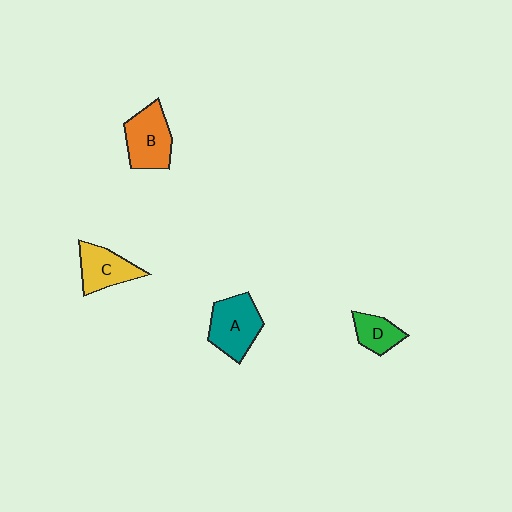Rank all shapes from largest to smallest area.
From largest to smallest: A (teal), B (orange), C (yellow), D (green).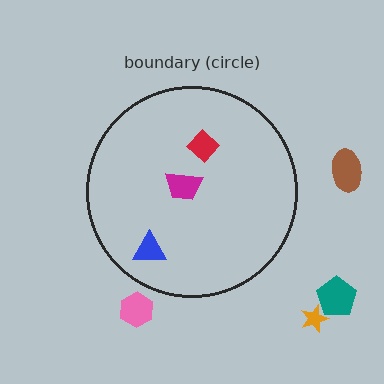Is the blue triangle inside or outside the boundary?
Inside.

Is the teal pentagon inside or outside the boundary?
Outside.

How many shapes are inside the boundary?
3 inside, 4 outside.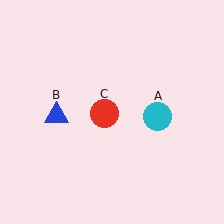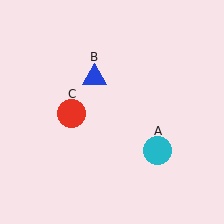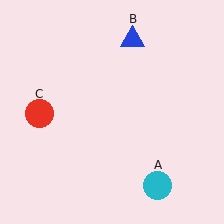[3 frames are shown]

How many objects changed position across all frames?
3 objects changed position: cyan circle (object A), blue triangle (object B), red circle (object C).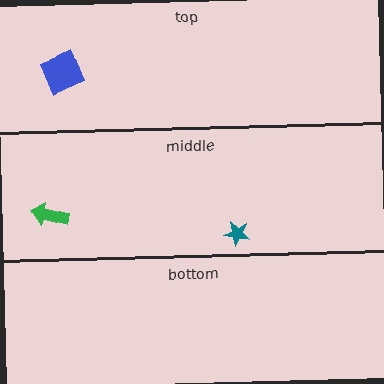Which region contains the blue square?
The top region.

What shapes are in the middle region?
The green arrow, the teal star.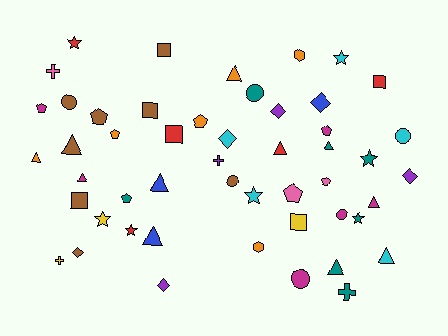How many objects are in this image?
There are 50 objects.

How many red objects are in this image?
There are 5 red objects.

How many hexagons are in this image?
There are 2 hexagons.